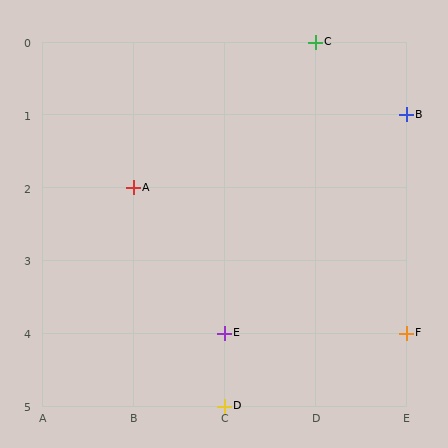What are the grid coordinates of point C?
Point C is at grid coordinates (D, 0).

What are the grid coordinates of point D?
Point D is at grid coordinates (C, 5).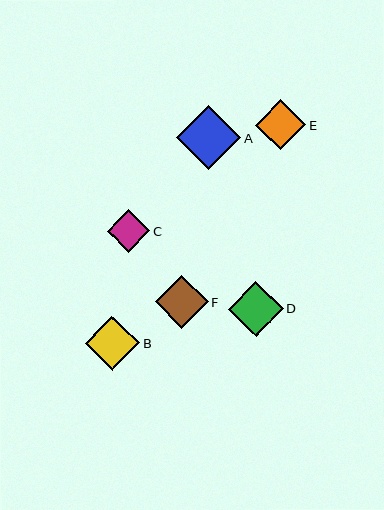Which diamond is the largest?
Diamond A is the largest with a size of approximately 64 pixels.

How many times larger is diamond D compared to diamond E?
Diamond D is approximately 1.1 times the size of diamond E.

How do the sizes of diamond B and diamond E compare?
Diamond B and diamond E are approximately the same size.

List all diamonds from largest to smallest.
From largest to smallest: A, D, B, F, E, C.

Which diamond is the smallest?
Diamond C is the smallest with a size of approximately 43 pixels.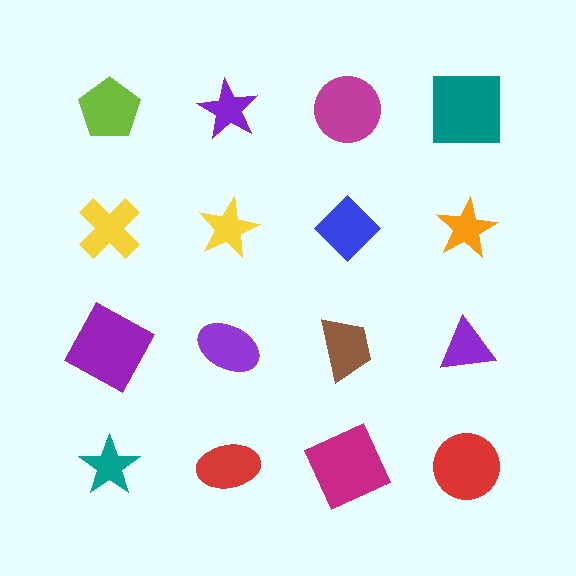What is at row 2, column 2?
A yellow star.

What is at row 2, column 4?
An orange star.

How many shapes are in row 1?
4 shapes.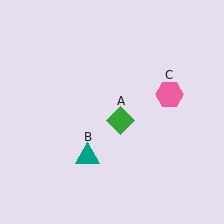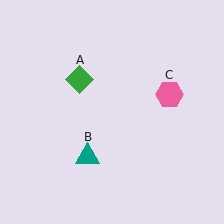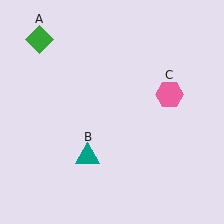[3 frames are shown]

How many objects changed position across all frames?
1 object changed position: green diamond (object A).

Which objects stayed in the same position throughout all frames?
Teal triangle (object B) and pink hexagon (object C) remained stationary.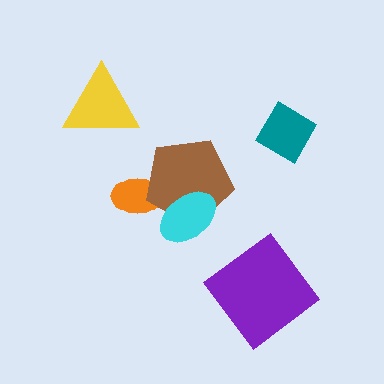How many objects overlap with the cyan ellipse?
1 object overlaps with the cyan ellipse.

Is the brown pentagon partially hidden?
Yes, it is partially covered by another shape.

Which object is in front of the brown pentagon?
The cyan ellipse is in front of the brown pentagon.